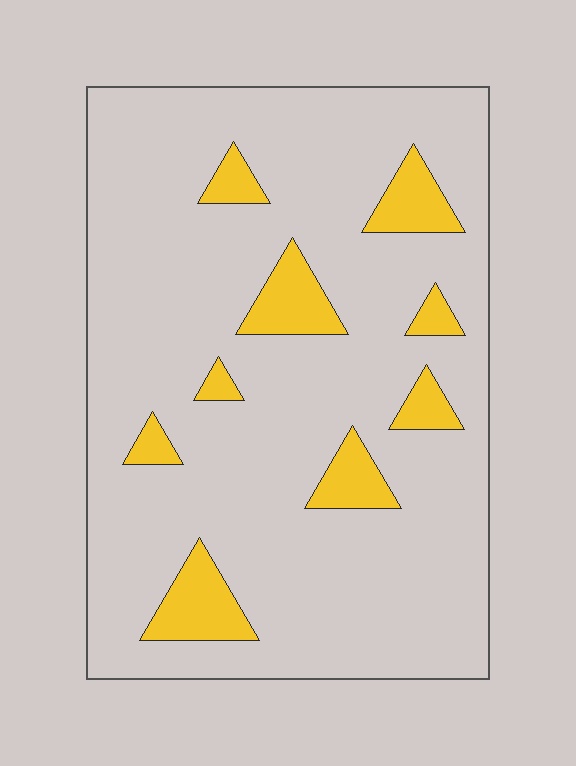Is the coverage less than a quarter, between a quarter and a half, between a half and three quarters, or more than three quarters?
Less than a quarter.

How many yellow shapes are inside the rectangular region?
9.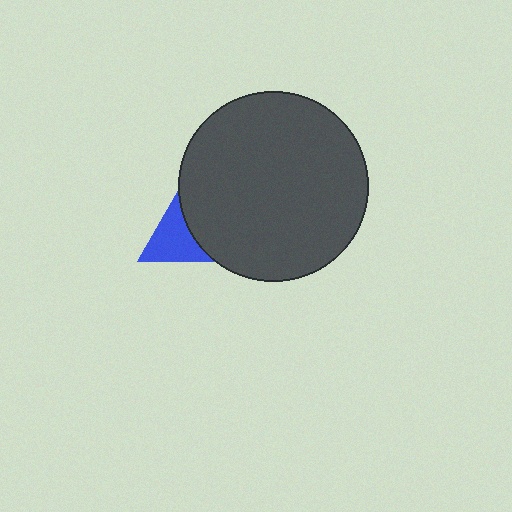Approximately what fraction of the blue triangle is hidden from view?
Roughly 60% of the blue triangle is hidden behind the dark gray circle.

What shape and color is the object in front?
The object in front is a dark gray circle.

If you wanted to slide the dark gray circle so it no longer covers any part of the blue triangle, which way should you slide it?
Slide it right — that is the most direct way to separate the two shapes.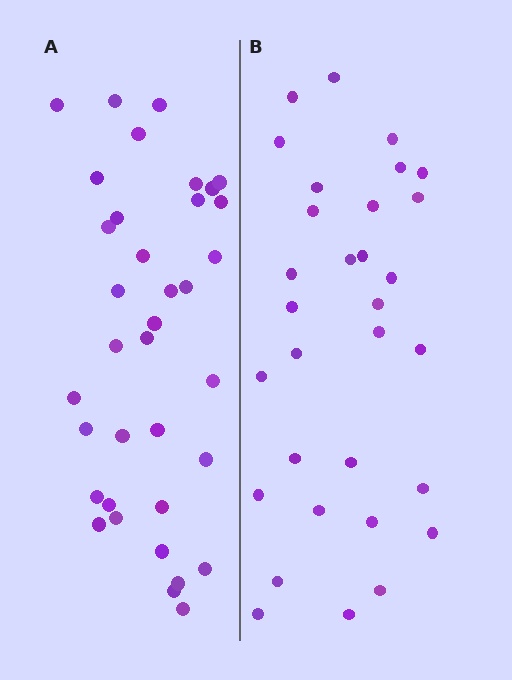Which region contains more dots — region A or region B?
Region A (the left region) has more dots.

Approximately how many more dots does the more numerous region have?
Region A has about 5 more dots than region B.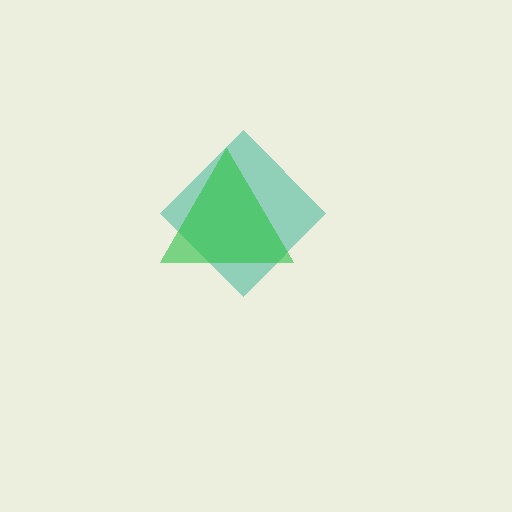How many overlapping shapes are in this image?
There are 2 overlapping shapes in the image.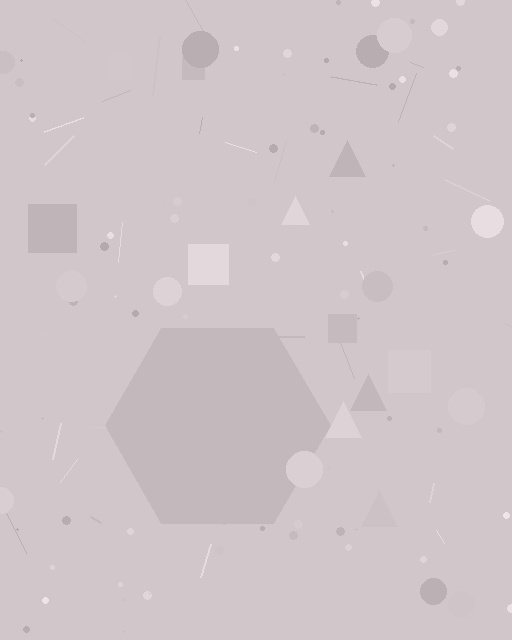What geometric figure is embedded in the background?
A hexagon is embedded in the background.